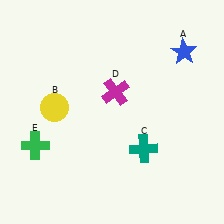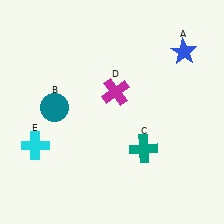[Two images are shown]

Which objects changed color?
B changed from yellow to teal. E changed from green to cyan.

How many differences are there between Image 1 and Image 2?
There are 2 differences between the two images.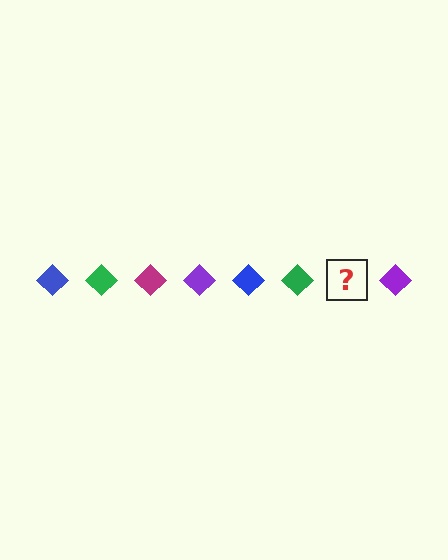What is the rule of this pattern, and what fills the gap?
The rule is that the pattern cycles through blue, green, magenta, purple diamonds. The gap should be filled with a magenta diamond.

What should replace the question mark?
The question mark should be replaced with a magenta diamond.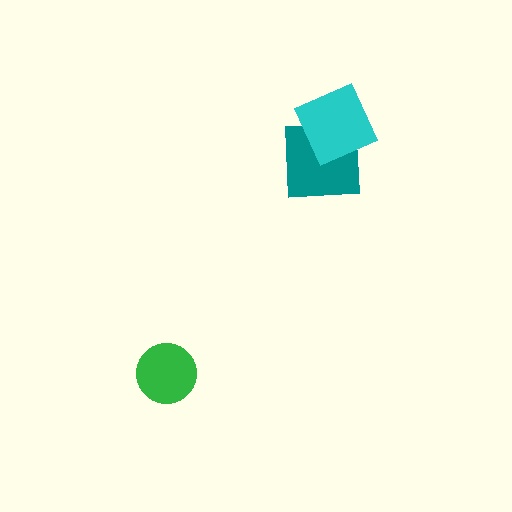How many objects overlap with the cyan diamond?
1 object overlaps with the cyan diamond.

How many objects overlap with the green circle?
0 objects overlap with the green circle.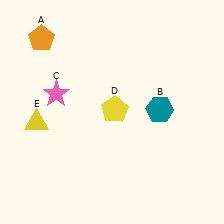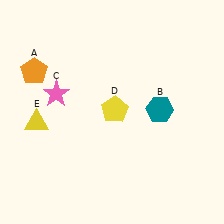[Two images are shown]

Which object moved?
The orange pentagon (A) moved down.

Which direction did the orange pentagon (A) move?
The orange pentagon (A) moved down.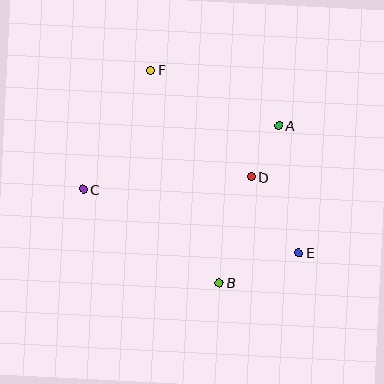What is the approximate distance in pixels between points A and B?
The distance between A and B is approximately 168 pixels.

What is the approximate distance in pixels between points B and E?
The distance between B and E is approximately 85 pixels.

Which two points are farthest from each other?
Points E and F are farthest from each other.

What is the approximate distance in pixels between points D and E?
The distance between D and E is approximately 90 pixels.